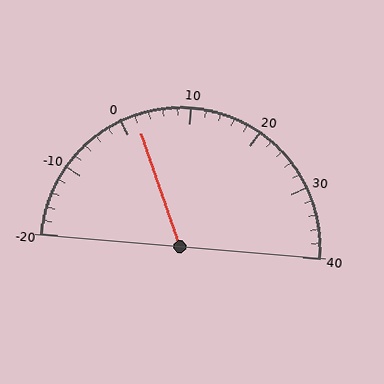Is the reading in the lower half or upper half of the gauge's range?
The reading is in the lower half of the range (-20 to 40).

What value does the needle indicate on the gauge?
The needle indicates approximately 2.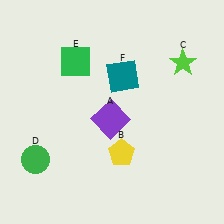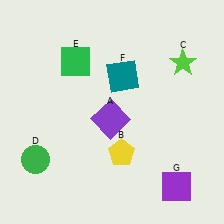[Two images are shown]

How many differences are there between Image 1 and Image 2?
There is 1 difference between the two images.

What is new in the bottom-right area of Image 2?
A purple square (G) was added in the bottom-right area of Image 2.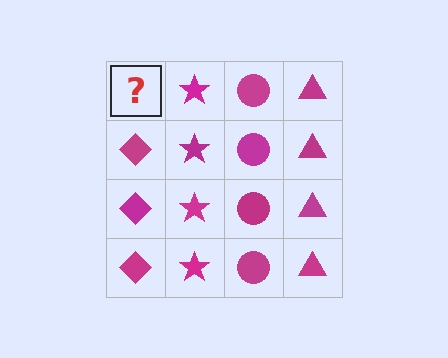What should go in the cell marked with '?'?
The missing cell should contain a magenta diamond.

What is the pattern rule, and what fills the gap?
The rule is that each column has a consistent shape. The gap should be filled with a magenta diamond.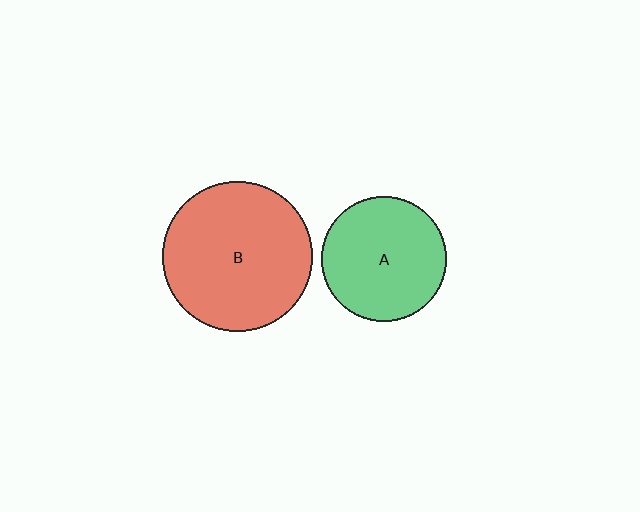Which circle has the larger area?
Circle B (red).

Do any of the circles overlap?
No, none of the circles overlap.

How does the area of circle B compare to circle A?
Approximately 1.4 times.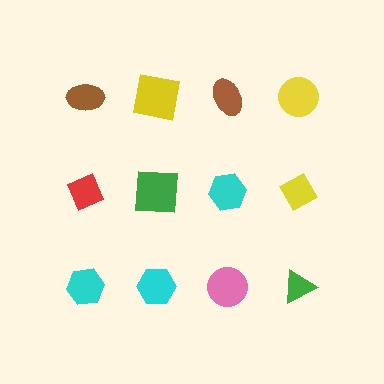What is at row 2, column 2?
A green square.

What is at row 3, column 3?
A pink circle.